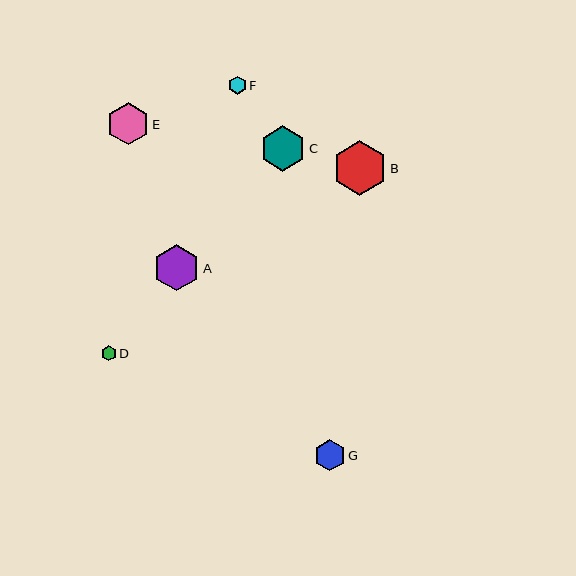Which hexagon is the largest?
Hexagon B is the largest with a size of approximately 55 pixels.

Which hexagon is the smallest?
Hexagon D is the smallest with a size of approximately 15 pixels.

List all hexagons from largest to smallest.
From largest to smallest: B, A, C, E, G, F, D.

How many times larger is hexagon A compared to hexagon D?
Hexagon A is approximately 3.1 times the size of hexagon D.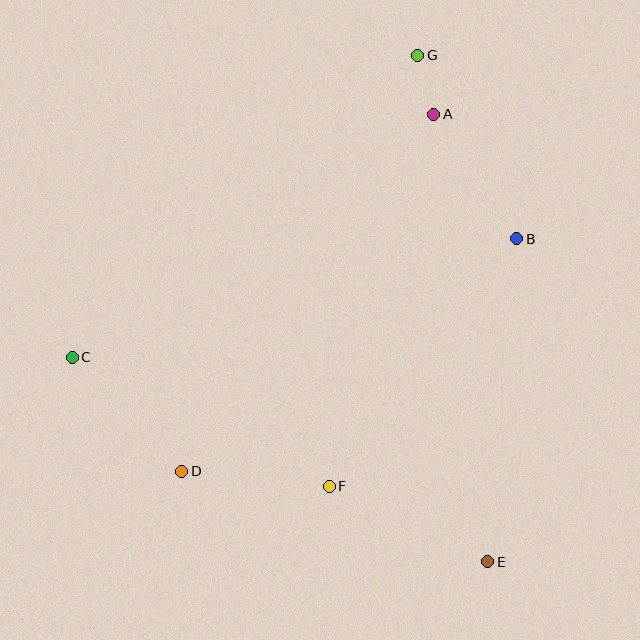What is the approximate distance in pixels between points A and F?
The distance between A and F is approximately 386 pixels.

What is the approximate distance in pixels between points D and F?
The distance between D and F is approximately 148 pixels.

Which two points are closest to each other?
Points A and G are closest to each other.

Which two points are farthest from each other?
Points E and G are farthest from each other.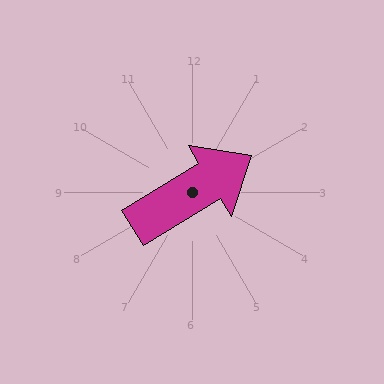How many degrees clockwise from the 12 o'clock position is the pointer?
Approximately 59 degrees.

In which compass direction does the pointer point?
Northeast.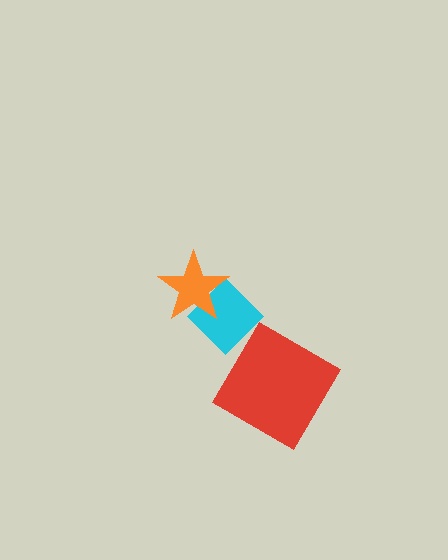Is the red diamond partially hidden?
No, no other shape covers it.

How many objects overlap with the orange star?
1 object overlaps with the orange star.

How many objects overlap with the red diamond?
0 objects overlap with the red diamond.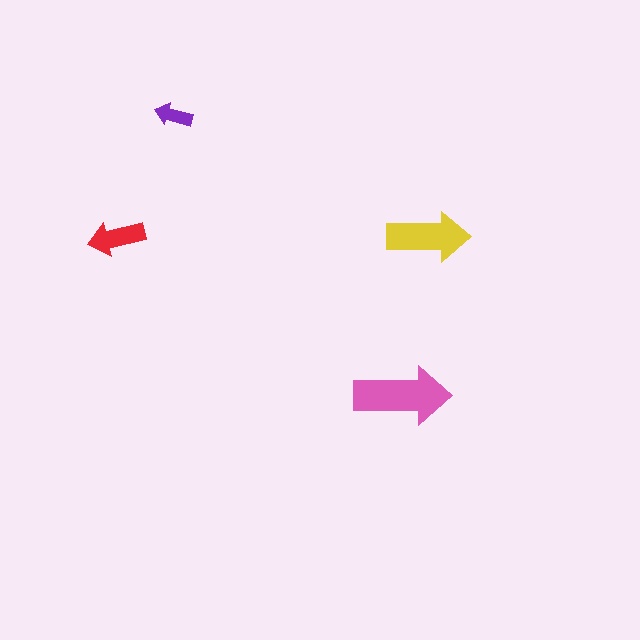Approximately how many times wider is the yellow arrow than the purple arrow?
About 2 times wider.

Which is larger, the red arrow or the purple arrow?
The red one.